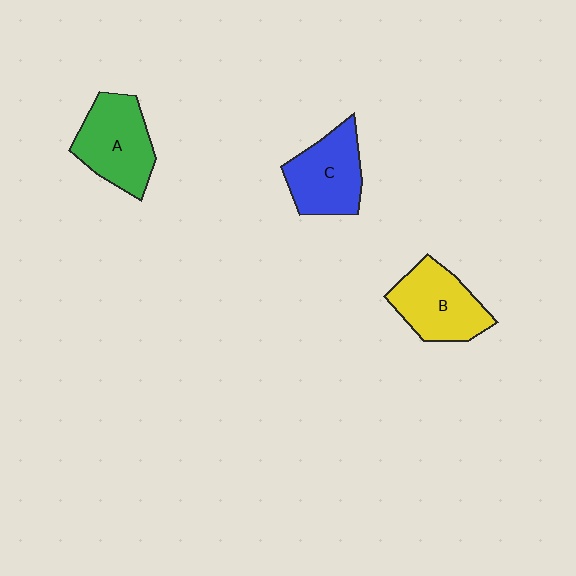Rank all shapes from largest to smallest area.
From largest to smallest: A (green), B (yellow), C (blue).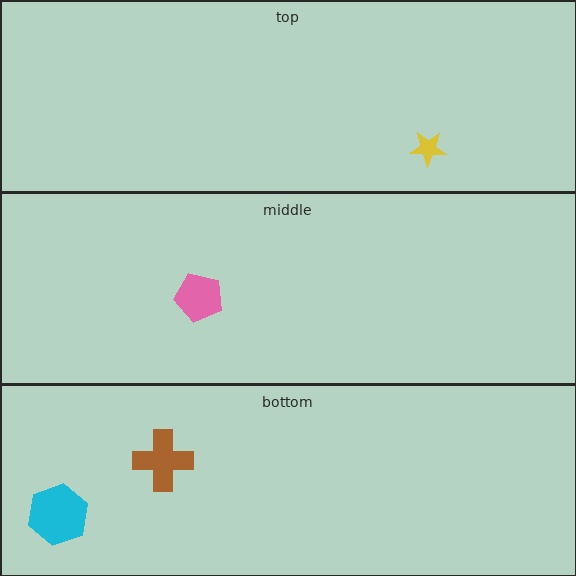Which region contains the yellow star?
The top region.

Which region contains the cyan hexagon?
The bottom region.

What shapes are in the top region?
The yellow star.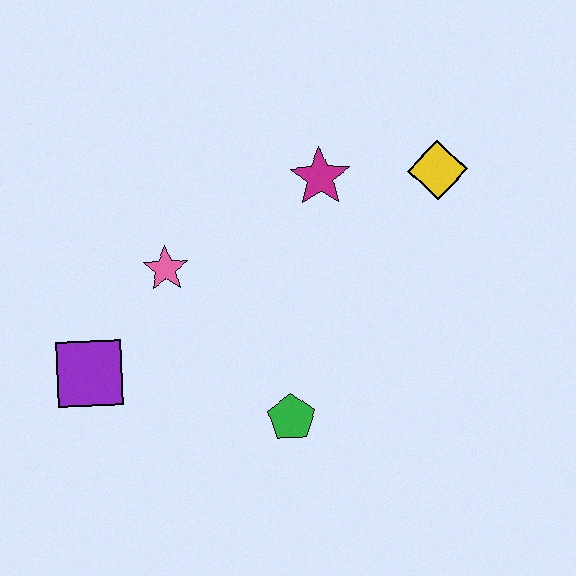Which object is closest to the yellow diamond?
The magenta star is closest to the yellow diamond.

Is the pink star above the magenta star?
No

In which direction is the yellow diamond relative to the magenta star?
The yellow diamond is to the right of the magenta star.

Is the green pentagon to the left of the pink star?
No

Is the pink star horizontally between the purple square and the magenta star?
Yes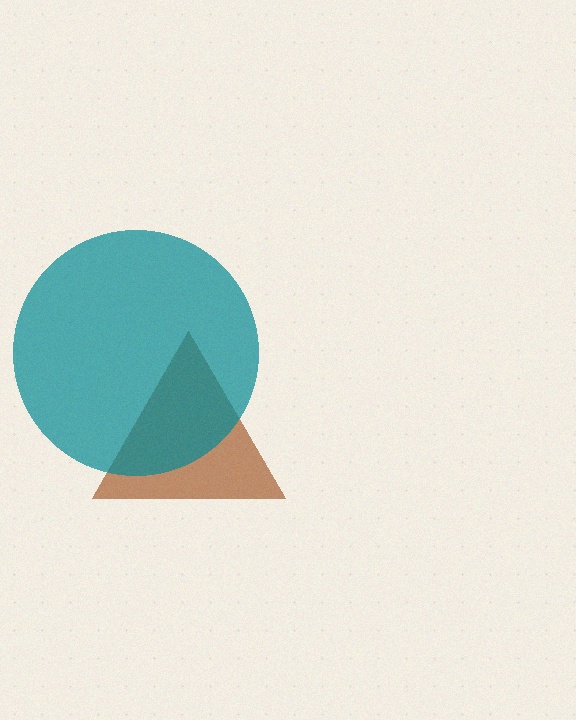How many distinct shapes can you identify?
There are 2 distinct shapes: a brown triangle, a teal circle.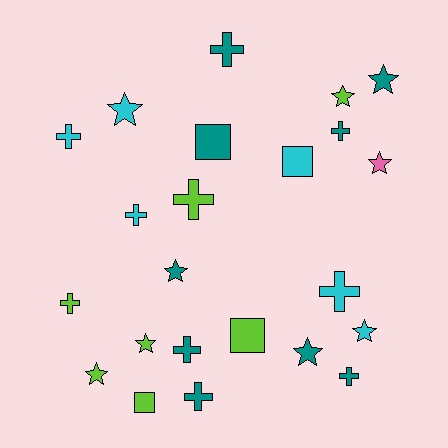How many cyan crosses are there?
There are 3 cyan crosses.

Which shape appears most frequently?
Cross, with 10 objects.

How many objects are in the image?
There are 23 objects.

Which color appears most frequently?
Teal, with 9 objects.